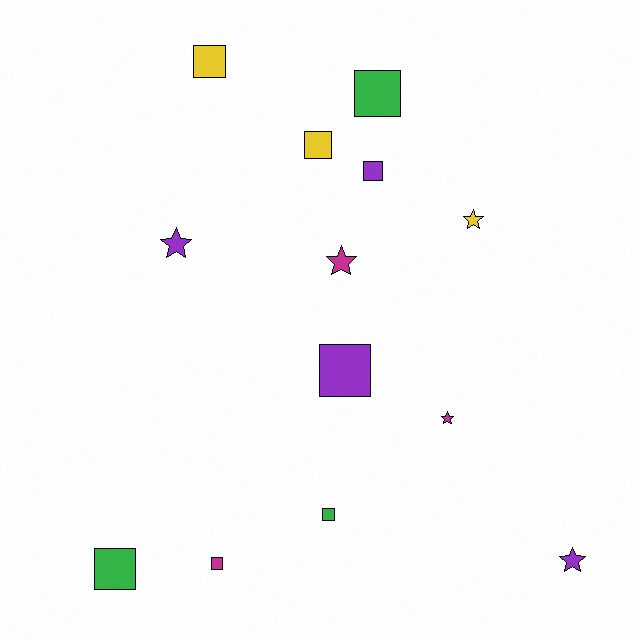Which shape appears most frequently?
Square, with 8 objects.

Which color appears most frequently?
Purple, with 4 objects.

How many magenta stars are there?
There are 2 magenta stars.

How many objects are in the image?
There are 13 objects.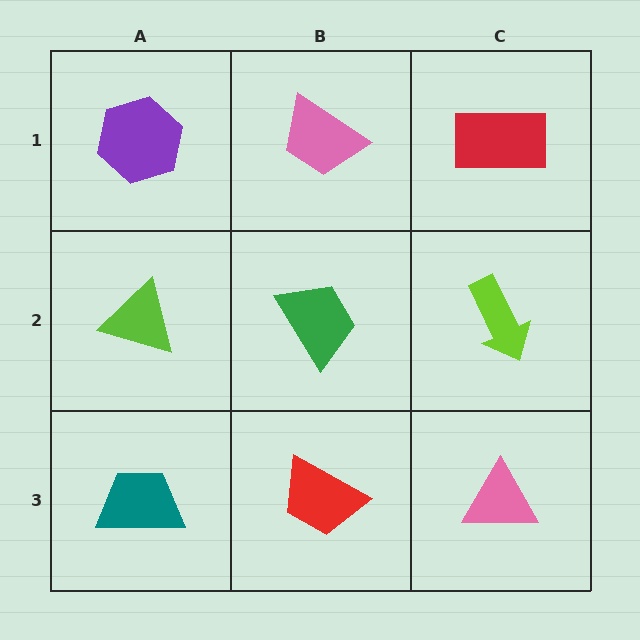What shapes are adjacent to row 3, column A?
A lime triangle (row 2, column A), a red trapezoid (row 3, column B).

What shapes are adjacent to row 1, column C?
A lime arrow (row 2, column C), a pink trapezoid (row 1, column B).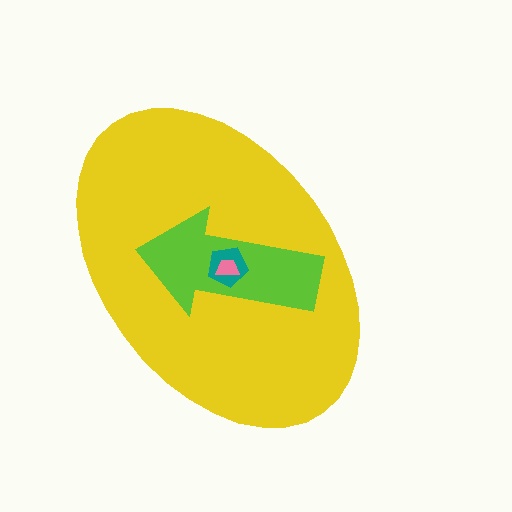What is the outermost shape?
The yellow ellipse.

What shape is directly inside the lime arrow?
The teal pentagon.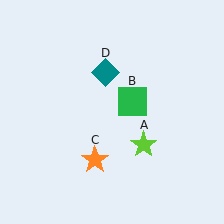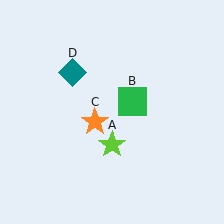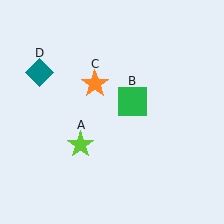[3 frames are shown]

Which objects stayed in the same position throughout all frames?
Green square (object B) remained stationary.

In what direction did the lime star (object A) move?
The lime star (object A) moved left.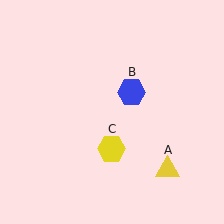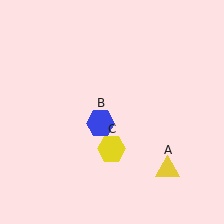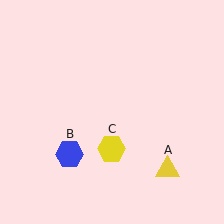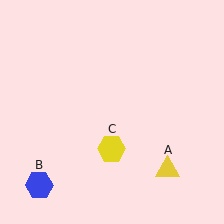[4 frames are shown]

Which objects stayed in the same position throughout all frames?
Yellow triangle (object A) and yellow hexagon (object C) remained stationary.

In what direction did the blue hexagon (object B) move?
The blue hexagon (object B) moved down and to the left.